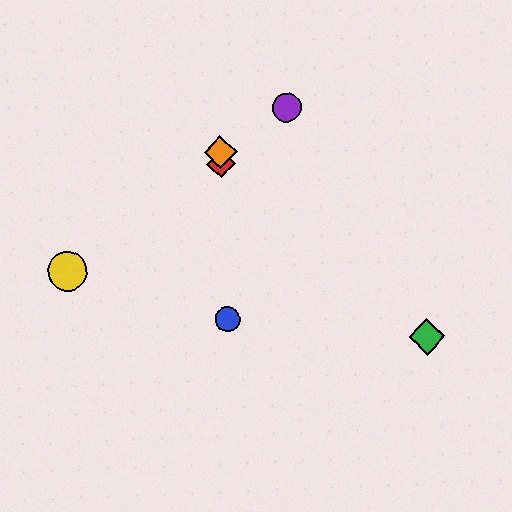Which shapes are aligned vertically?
The red diamond, the blue circle, the orange diamond are aligned vertically.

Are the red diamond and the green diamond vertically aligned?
No, the red diamond is at x≈221 and the green diamond is at x≈427.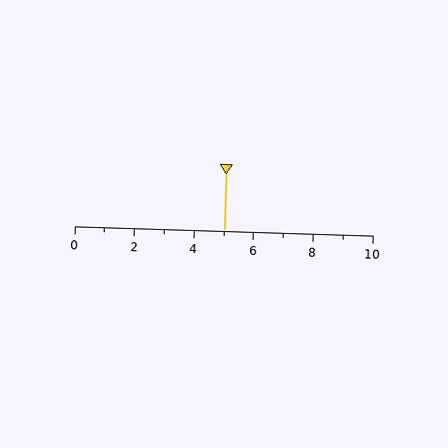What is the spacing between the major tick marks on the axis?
The major ticks are spaced 2 apart.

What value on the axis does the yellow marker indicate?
The marker indicates approximately 5.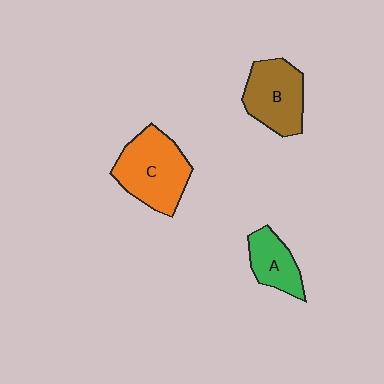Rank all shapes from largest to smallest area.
From largest to smallest: C (orange), B (brown), A (green).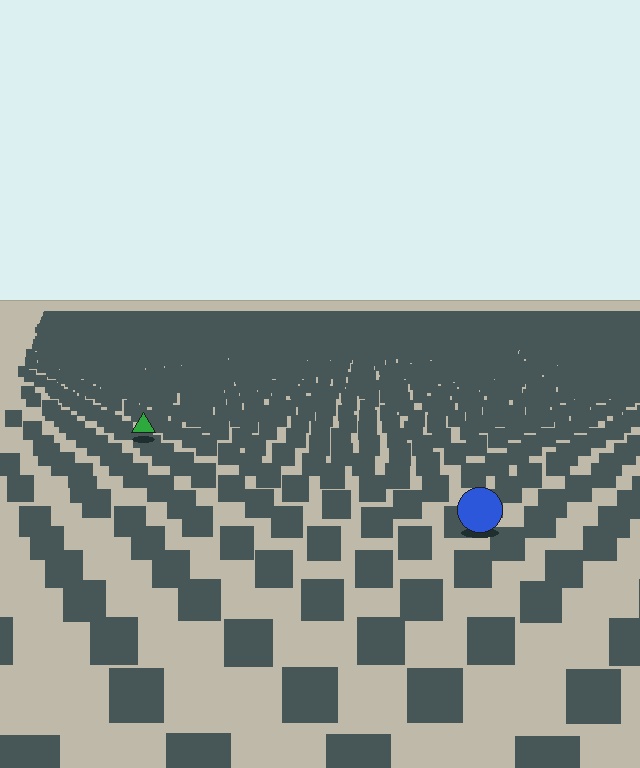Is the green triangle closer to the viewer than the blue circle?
No. The blue circle is closer — you can tell from the texture gradient: the ground texture is coarser near it.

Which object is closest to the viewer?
The blue circle is closest. The texture marks near it are larger and more spread out.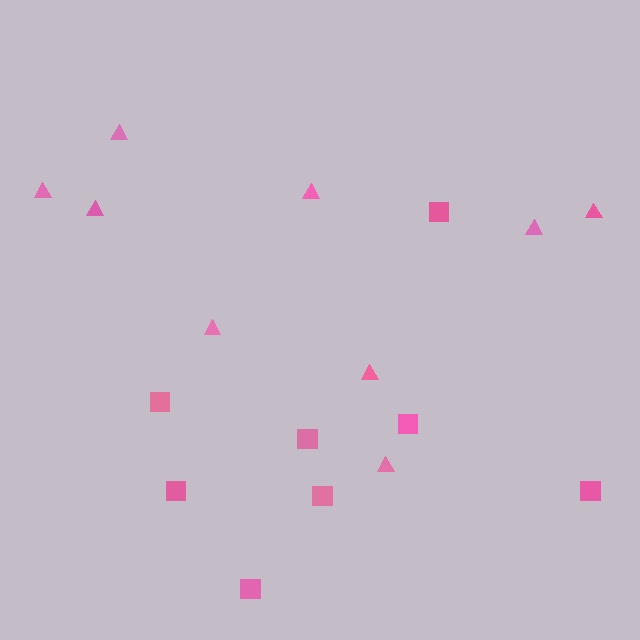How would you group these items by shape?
There are 2 groups: one group of squares (8) and one group of triangles (9).